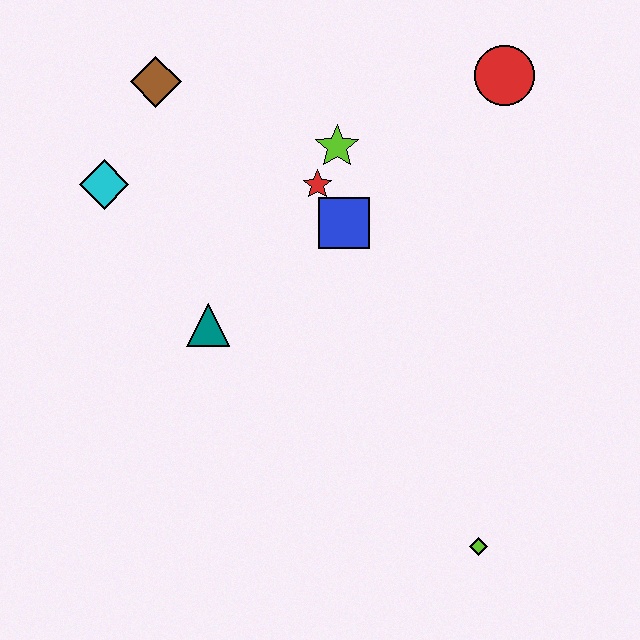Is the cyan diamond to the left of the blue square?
Yes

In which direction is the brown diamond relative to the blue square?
The brown diamond is to the left of the blue square.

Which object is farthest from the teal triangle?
The red circle is farthest from the teal triangle.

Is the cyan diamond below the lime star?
Yes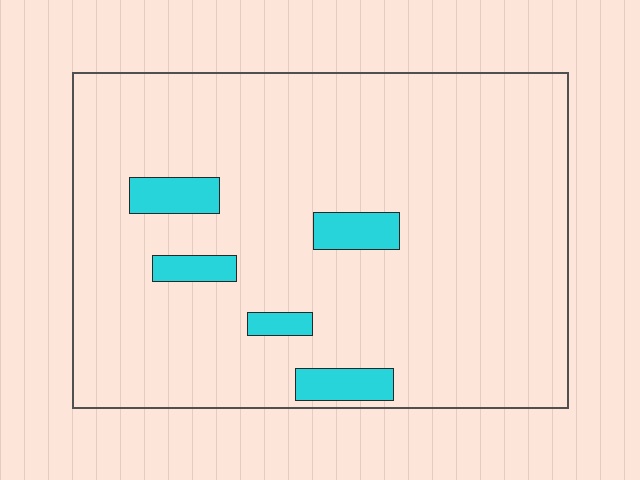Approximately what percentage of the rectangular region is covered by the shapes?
Approximately 10%.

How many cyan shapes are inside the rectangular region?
5.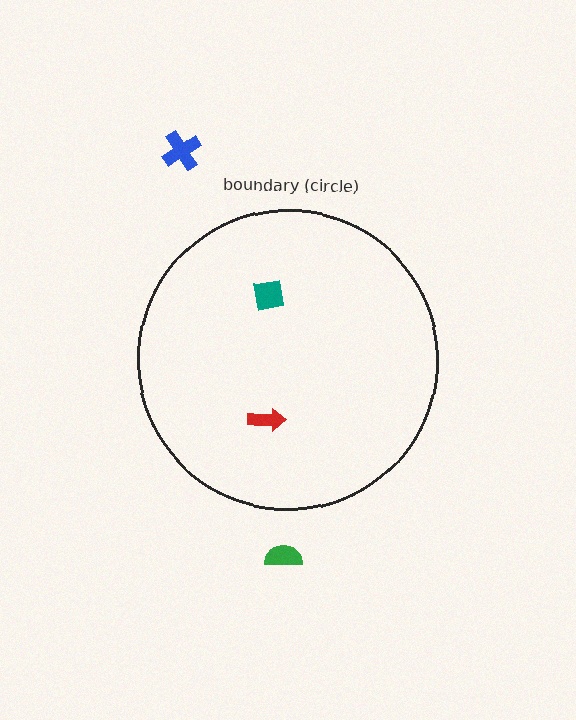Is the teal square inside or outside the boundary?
Inside.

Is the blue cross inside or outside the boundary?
Outside.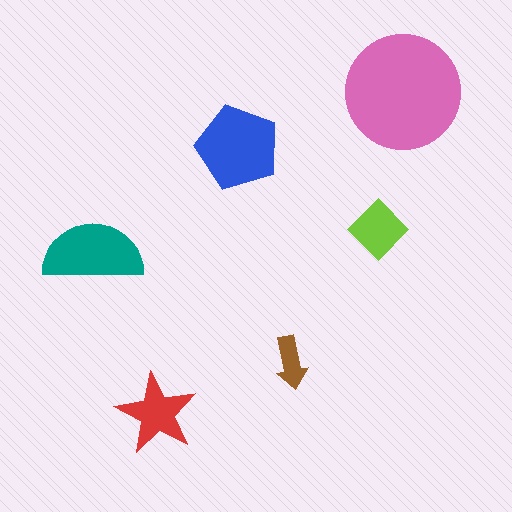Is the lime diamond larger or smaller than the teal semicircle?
Smaller.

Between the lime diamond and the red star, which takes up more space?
The red star.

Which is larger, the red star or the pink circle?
The pink circle.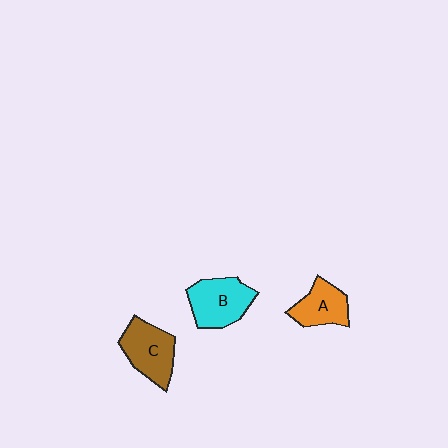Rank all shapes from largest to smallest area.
From largest to smallest: B (cyan), C (brown), A (orange).